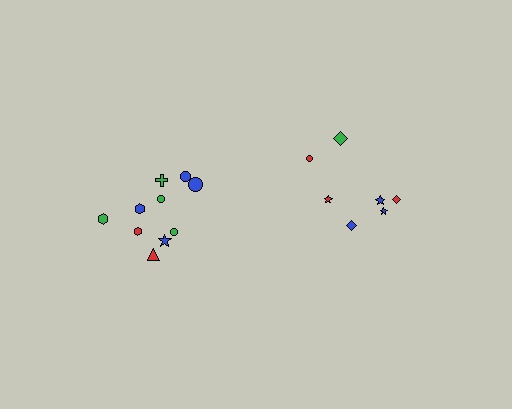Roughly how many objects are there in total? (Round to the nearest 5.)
Roughly 15 objects in total.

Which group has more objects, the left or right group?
The left group.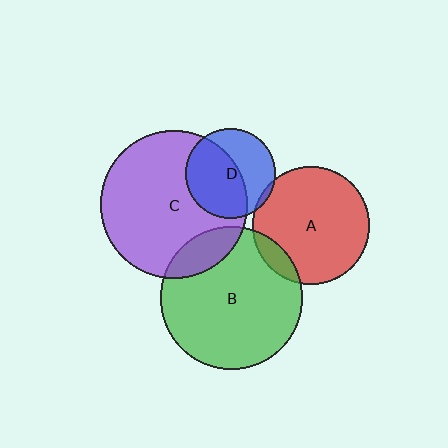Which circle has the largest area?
Circle C (purple).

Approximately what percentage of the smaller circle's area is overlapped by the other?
Approximately 15%.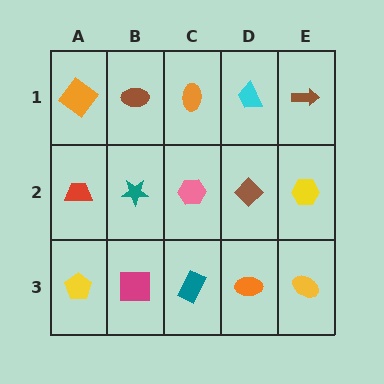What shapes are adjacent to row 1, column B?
A teal star (row 2, column B), an orange diamond (row 1, column A), an orange ellipse (row 1, column C).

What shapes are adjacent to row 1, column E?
A yellow hexagon (row 2, column E), a cyan trapezoid (row 1, column D).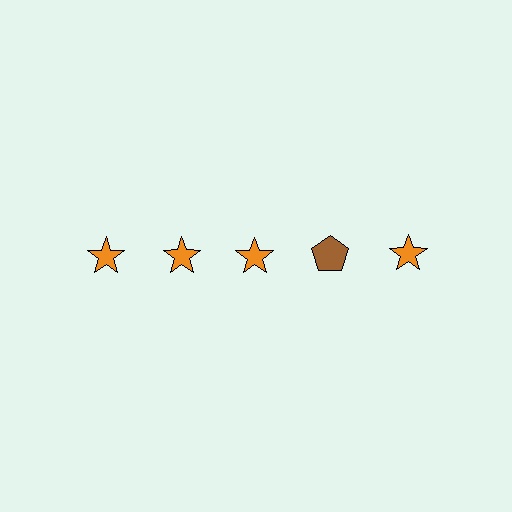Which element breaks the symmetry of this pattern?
The brown pentagon in the top row, second from right column breaks the symmetry. All other shapes are orange stars.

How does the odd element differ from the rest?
It differs in both color (brown instead of orange) and shape (pentagon instead of star).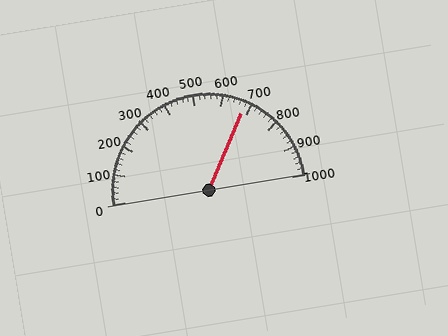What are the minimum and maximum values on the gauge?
The gauge ranges from 0 to 1000.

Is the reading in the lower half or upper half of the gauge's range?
The reading is in the upper half of the range (0 to 1000).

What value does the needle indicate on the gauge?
The needle indicates approximately 680.